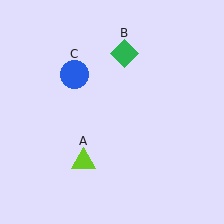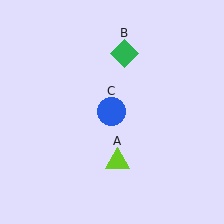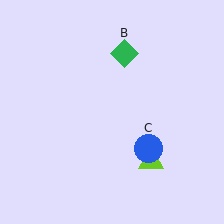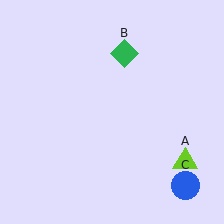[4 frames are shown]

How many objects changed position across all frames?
2 objects changed position: lime triangle (object A), blue circle (object C).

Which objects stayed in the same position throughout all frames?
Green diamond (object B) remained stationary.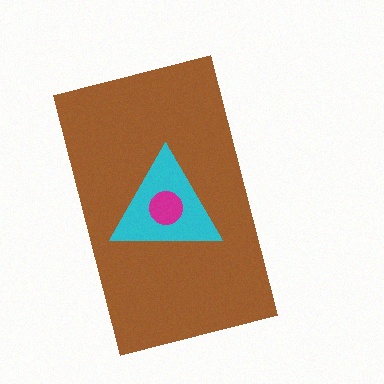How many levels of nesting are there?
3.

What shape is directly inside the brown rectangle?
The cyan triangle.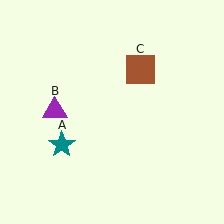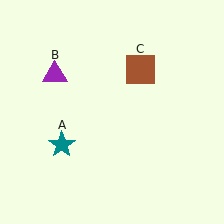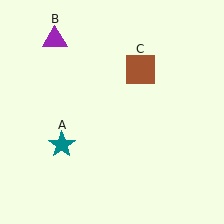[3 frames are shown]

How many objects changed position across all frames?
1 object changed position: purple triangle (object B).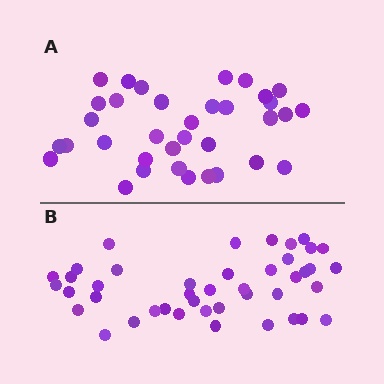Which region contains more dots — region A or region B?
Region B (the bottom region) has more dots.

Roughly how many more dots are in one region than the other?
Region B has roughly 8 or so more dots than region A.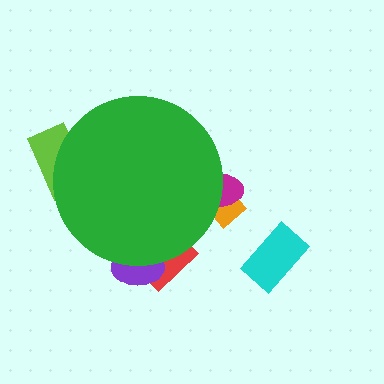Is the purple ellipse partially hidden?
Yes, the purple ellipse is partially hidden behind the green circle.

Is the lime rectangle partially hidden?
Yes, the lime rectangle is partially hidden behind the green circle.